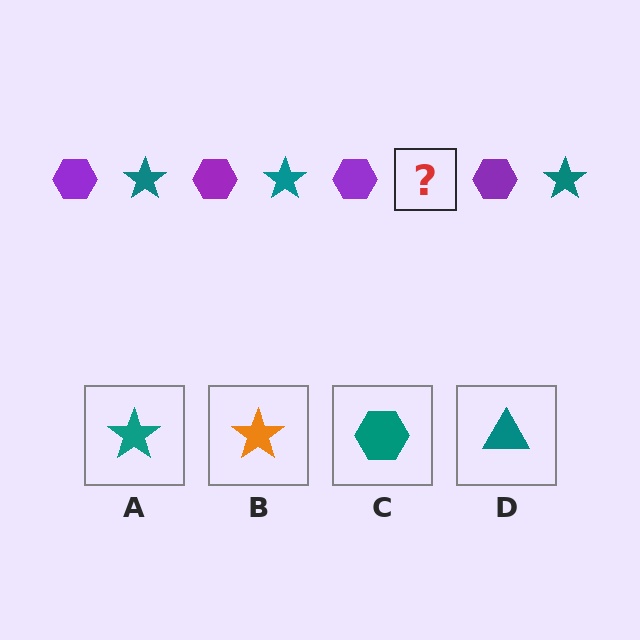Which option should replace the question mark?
Option A.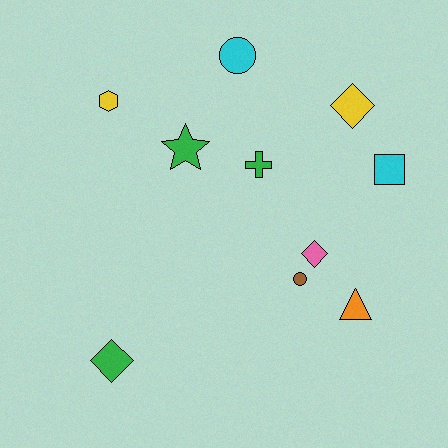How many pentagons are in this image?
There are no pentagons.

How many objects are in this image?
There are 10 objects.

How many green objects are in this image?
There are 3 green objects.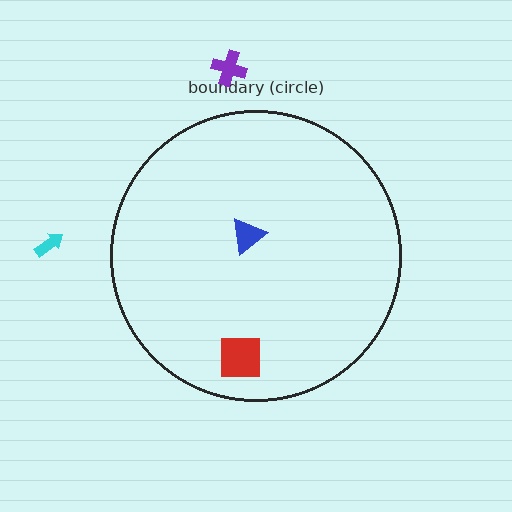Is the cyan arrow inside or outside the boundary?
Outside.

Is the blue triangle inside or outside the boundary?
Inside.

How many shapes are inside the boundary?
2 inside, 2 outside.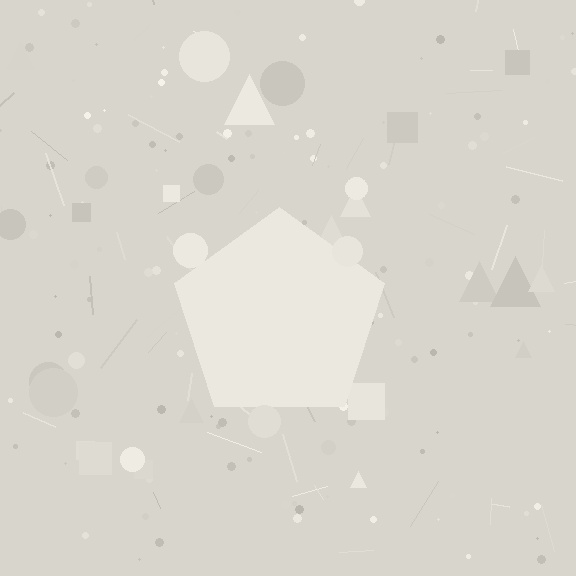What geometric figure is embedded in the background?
A pentagon is embedded in the background.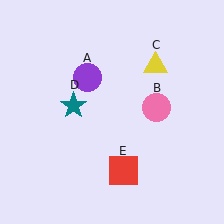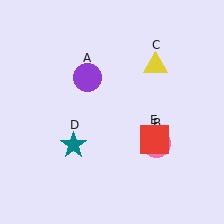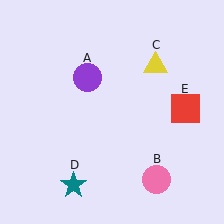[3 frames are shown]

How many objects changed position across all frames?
3 objects changed position: pink circle (object B), teal star (object D), red square (object E).